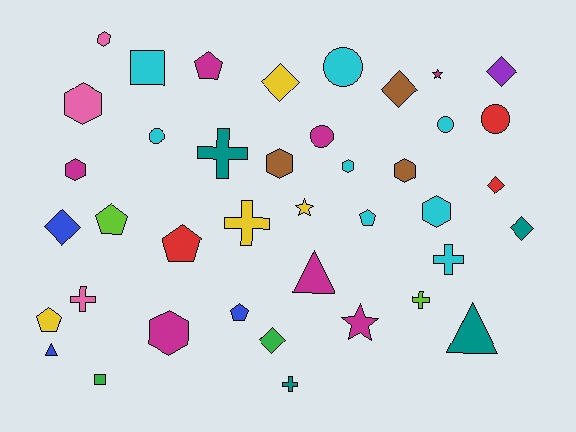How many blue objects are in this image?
There are 3 blue objects.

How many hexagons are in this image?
There are 8 hexagons.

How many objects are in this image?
There are 40 objects.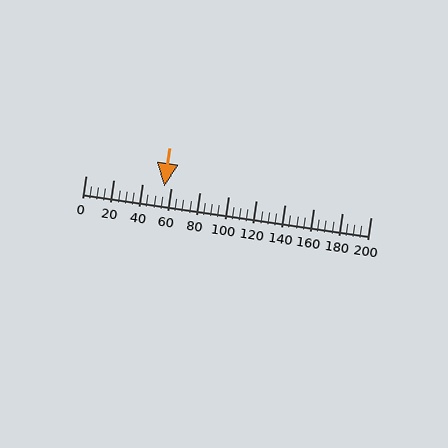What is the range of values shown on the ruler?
The ruler shows values from 0 to 200.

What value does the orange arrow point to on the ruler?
The orange arrow points to approximately 55.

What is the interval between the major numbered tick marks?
The major tick marks are spaced 20 units apart.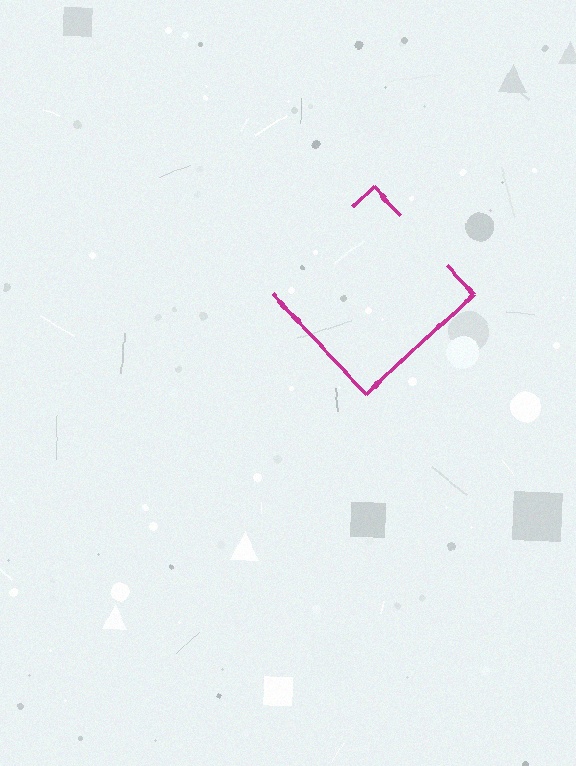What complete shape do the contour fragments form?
The contour fragments form a diamond.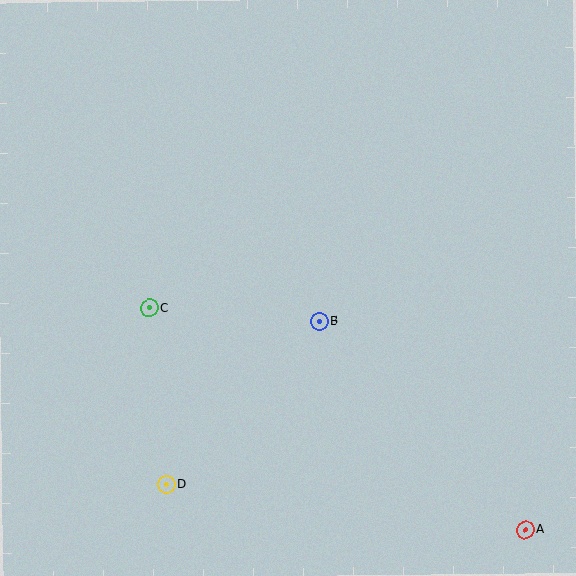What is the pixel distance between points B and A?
The distance between B and A is 293 pixels.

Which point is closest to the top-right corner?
Point B is closest to the top-right corner.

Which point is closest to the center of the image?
Point B at (320, 321) is closest to the center.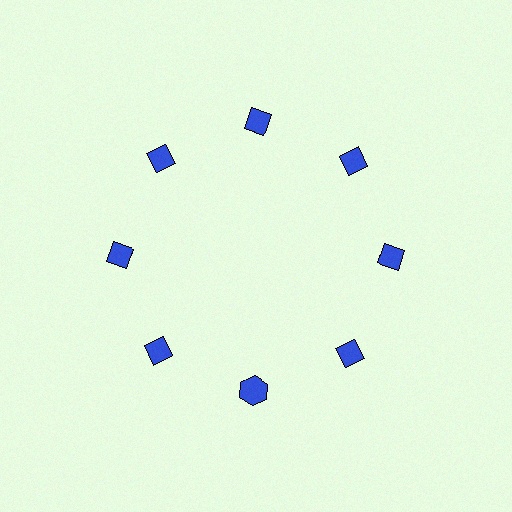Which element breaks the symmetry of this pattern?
The blue hexagon at roughly the 6 o'clock position breaks the symmetry. All other shapes are blue diamonds.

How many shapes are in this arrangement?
There are 8 shapes arranged in a ring pattern.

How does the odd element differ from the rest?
It has a different shape: hexagon instead of diamond.